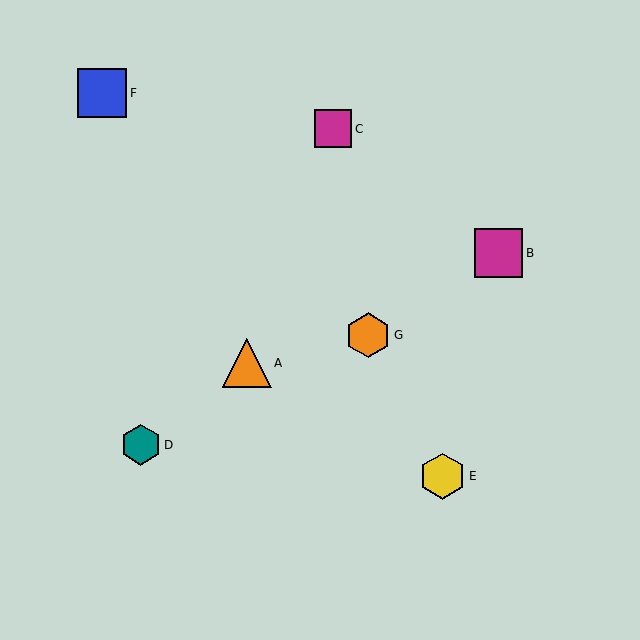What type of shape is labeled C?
Shape C is a magenta square.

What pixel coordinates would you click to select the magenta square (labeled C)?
Click at (333, 129) to select the magenta square C.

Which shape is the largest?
The orange triangle (labeled A) is the largest.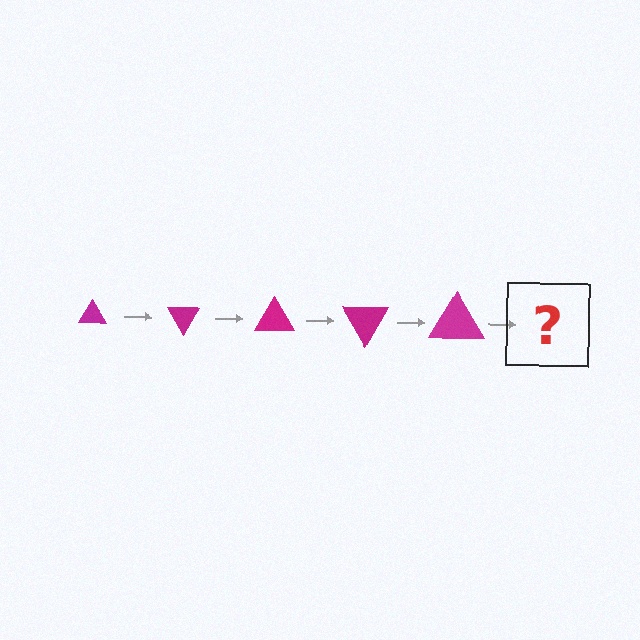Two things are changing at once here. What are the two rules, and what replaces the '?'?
The two rules are that the triangle grows larger each step and it rotates 60 degrees each step. The '?' should be a triangle, larger than the previous one and rotated 300 degrees from the start.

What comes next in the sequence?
The next element should be a triangle, larger than the previous one and rotated 300 degrees from the start.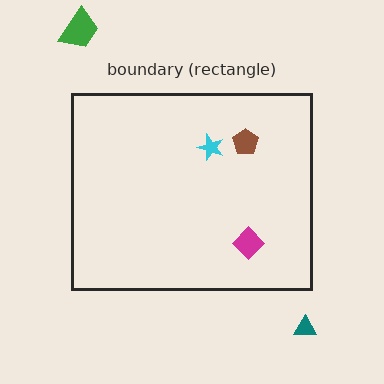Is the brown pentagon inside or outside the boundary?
Inside.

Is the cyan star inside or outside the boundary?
Inside.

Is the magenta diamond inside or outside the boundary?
Inside.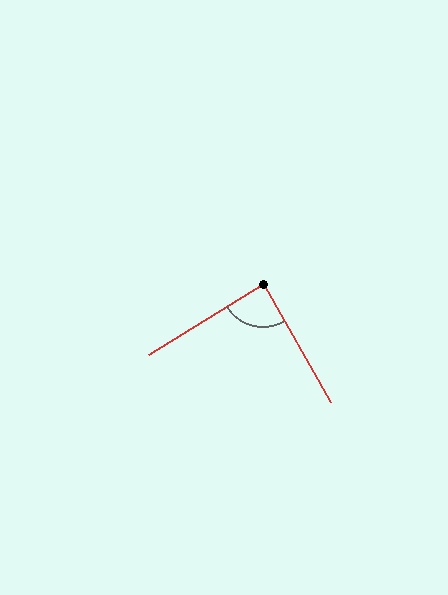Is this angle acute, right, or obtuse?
It is approximately a right angle.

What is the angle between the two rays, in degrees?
Approximately 88 degrees.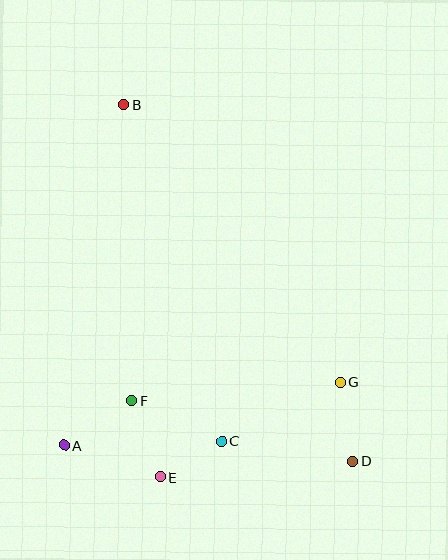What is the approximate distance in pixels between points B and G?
The distance between B and G is approximately 352 pixels.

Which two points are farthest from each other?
Points B and D are farthest from each other.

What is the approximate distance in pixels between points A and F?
The distance between A and F is approximately 80 pixels.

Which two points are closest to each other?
Points C and E are closest to each other.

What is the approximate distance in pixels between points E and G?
The distance between E and G is approximately 203 pixels.